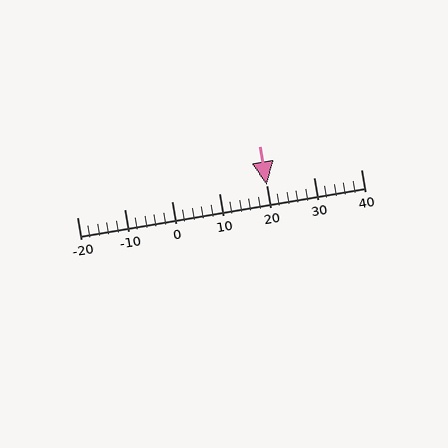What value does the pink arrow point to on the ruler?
The pink arrow points to approximately 20.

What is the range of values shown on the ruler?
The ruler shows values from -20 to 40.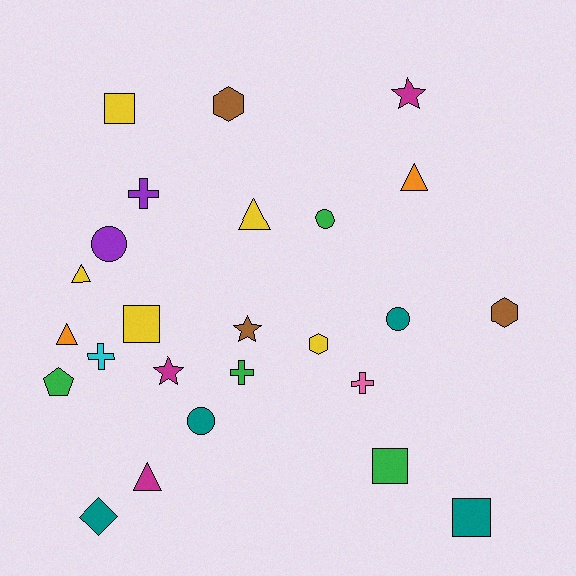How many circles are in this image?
There are 4 circles.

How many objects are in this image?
There are 25 objects.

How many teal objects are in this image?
There are 4 teal objects.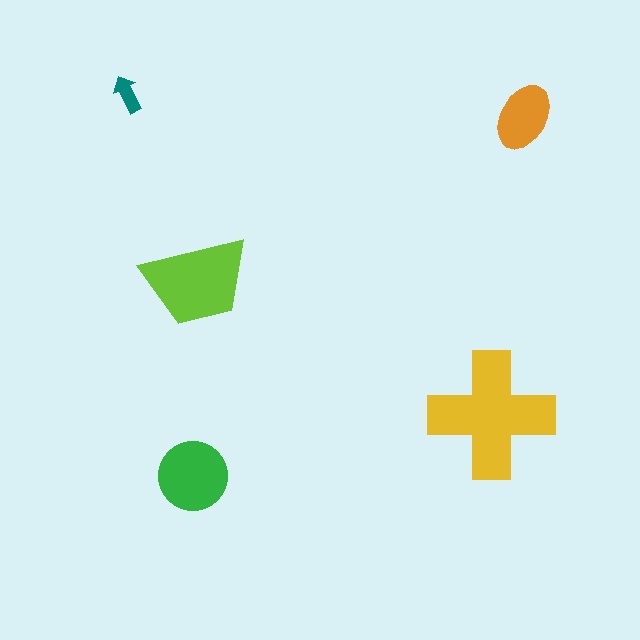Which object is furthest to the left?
The teal arrow is leftmost.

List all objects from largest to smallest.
The yellow cross, the lime trapezoid, the green circle, the orange ellipse, the teal arrow.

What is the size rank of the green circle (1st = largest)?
3rd.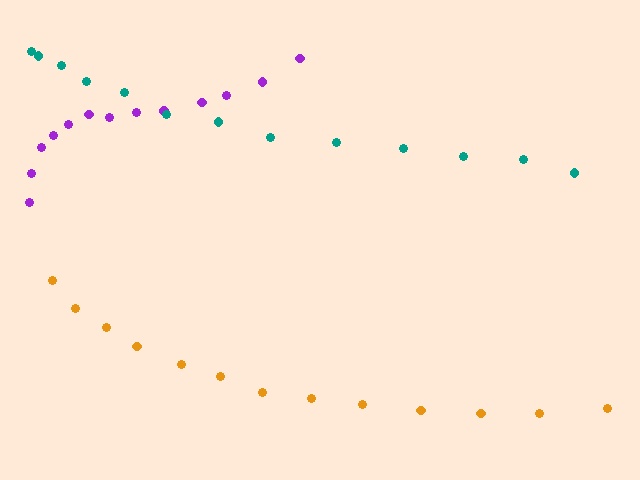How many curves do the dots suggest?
There are 3 distinct paths.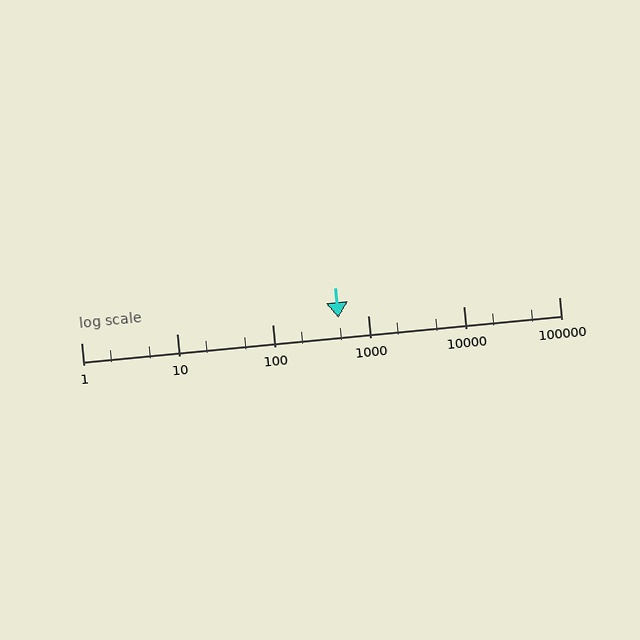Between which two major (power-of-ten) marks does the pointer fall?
The pointer is between 100 and 1000.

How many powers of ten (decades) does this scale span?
The scale spans 5 decades, from 1 to 100000.